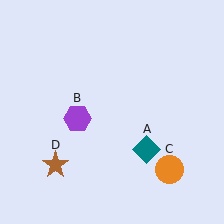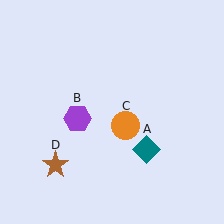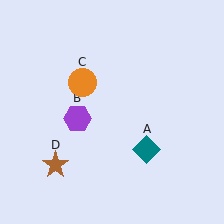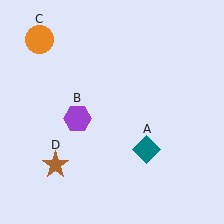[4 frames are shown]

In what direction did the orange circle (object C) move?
The orange circle (object C) moved up and to the left.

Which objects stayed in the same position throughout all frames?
Teal diamond (object A) and purple hexagon (object B) and brown star (object D) remained stationary.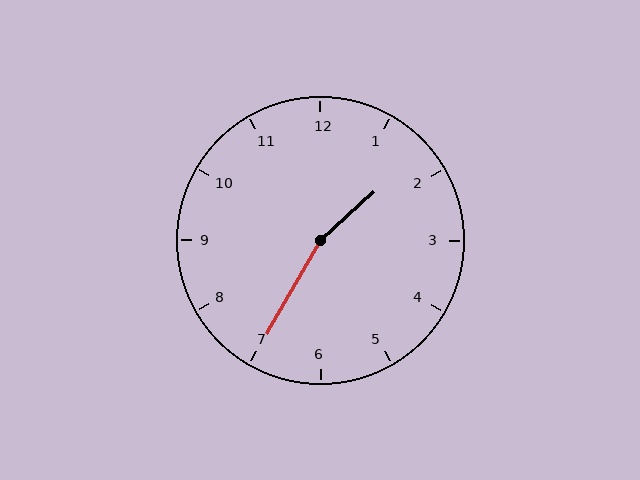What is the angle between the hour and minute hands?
Approximately 162 degrees.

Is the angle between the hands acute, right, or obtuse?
It is obtuse.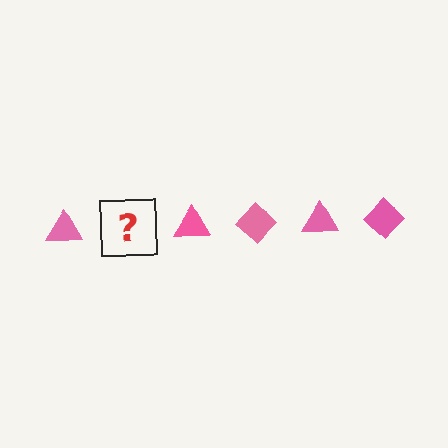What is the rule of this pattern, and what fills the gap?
The rule is that the pattern cycles through triangle, diamond shapes in pink. The gap should be filled with a pink diamond.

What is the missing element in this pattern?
The missing element is a pink diamond.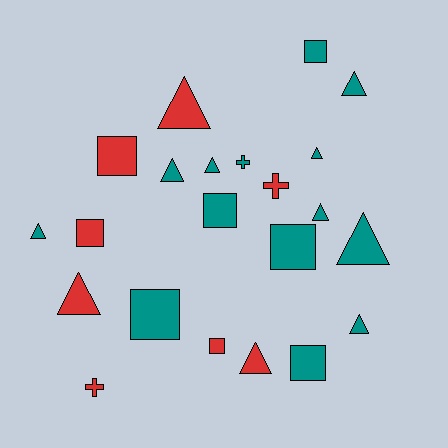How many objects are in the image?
There are 22 objects.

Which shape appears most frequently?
Triangle, with 11 objects.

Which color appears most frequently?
Teal, with 14 objects.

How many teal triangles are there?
There are 8 teal triangles.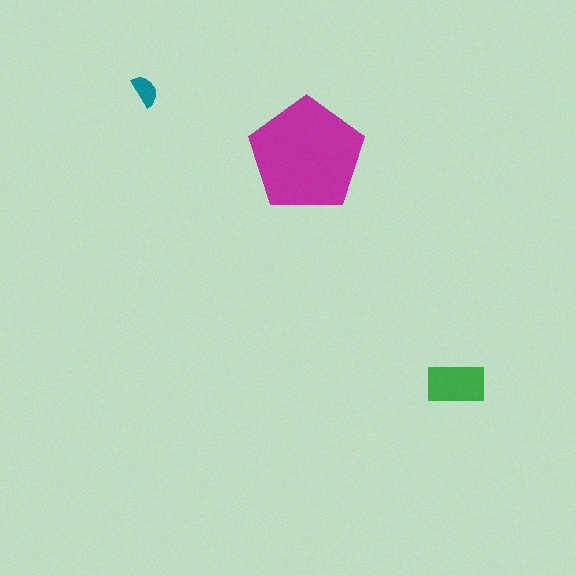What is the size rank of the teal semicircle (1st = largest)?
3rd.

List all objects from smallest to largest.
The teal semicircle, the green rectangle, the magenta pentagon.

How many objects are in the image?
There are 3 objects in the image.